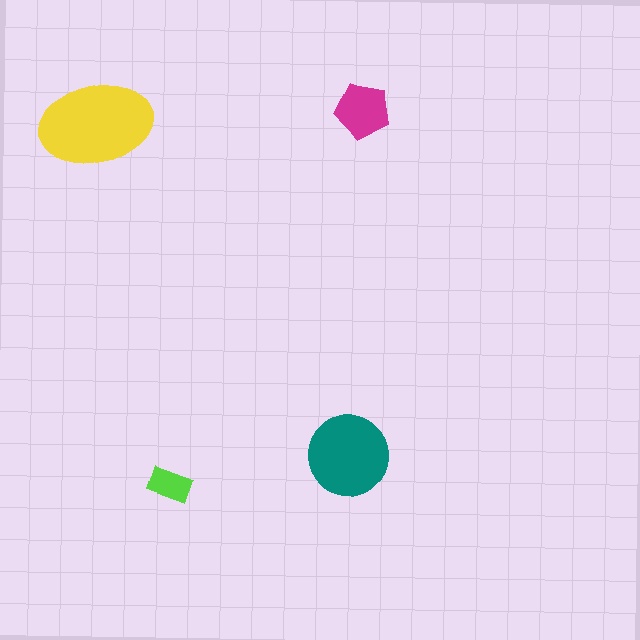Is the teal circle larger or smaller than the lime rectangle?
Larger.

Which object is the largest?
The yellow ellipse.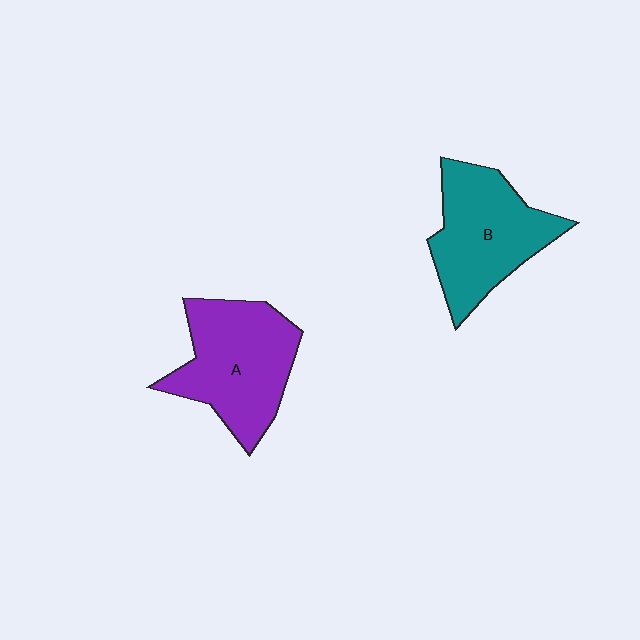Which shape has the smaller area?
Shape B (teal).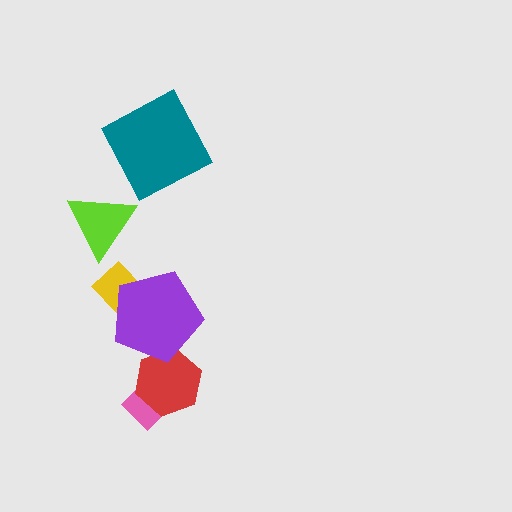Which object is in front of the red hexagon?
The purple pentagon is in front of the red hexagon.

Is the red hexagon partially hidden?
Yes, it is partially covered by another shape.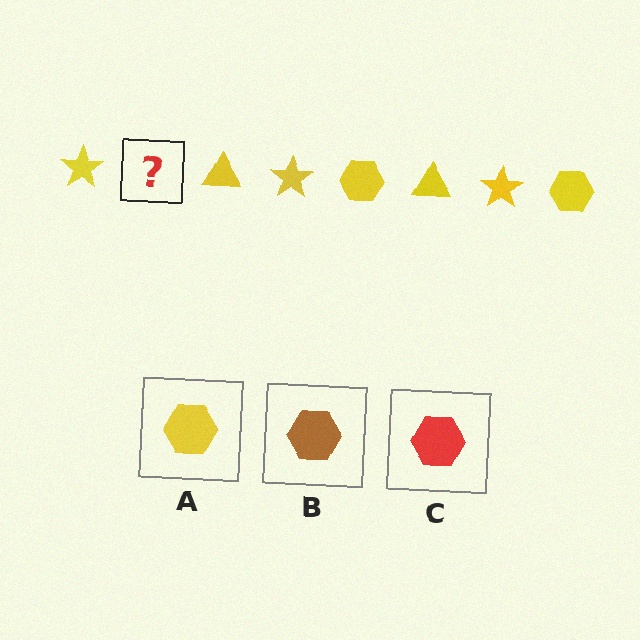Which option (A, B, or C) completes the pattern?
A.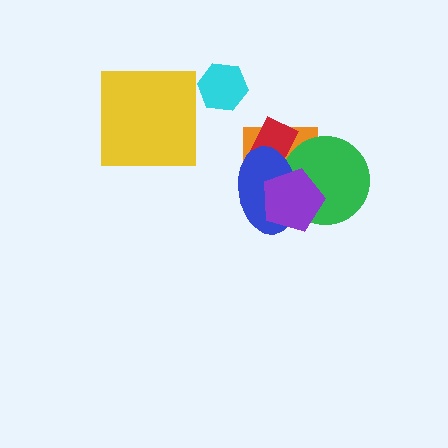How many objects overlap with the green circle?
4 objects overlap with the green circle.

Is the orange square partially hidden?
Yes, it is partially covered by another shape.